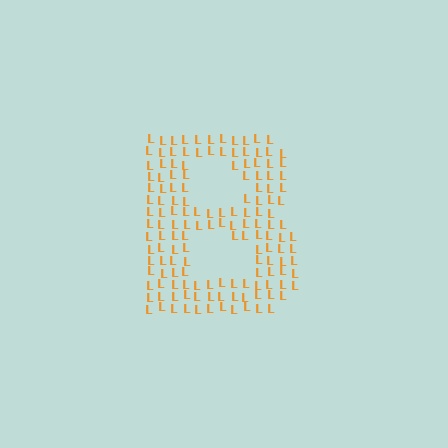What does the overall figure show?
The overall figure shows the letter B.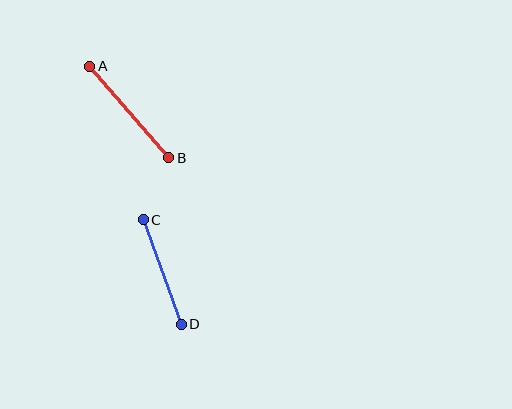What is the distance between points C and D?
The distance is approximately 111 pixels.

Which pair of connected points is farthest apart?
Points A and B are farthest apart.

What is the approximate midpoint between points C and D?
The midpoint is at approximately (162, 272) pixels.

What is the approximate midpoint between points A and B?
The midpoint is at approximately (129, 112) pixels.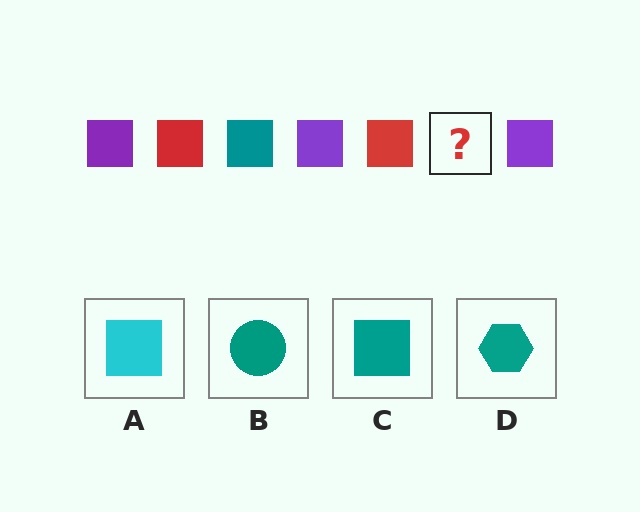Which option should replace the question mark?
Option C.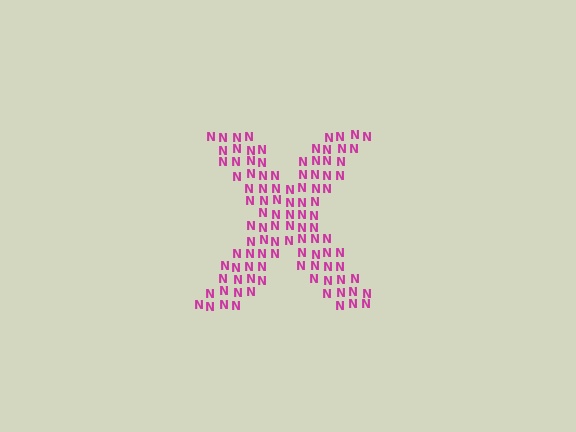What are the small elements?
The small elements are letter N's.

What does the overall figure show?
The overall figure shows the letter X.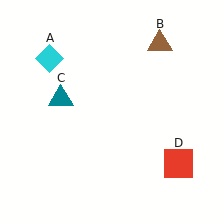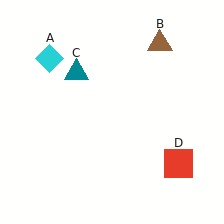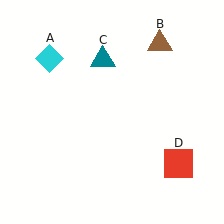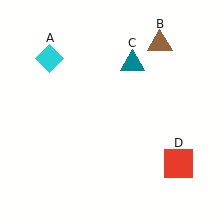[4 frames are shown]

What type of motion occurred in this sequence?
The teal triangle (object C) rotated clockwise around the center of the scene.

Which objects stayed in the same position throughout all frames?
Cyan diamond (object A) and brown triangle (object B) and red square (object D) remained stationary.